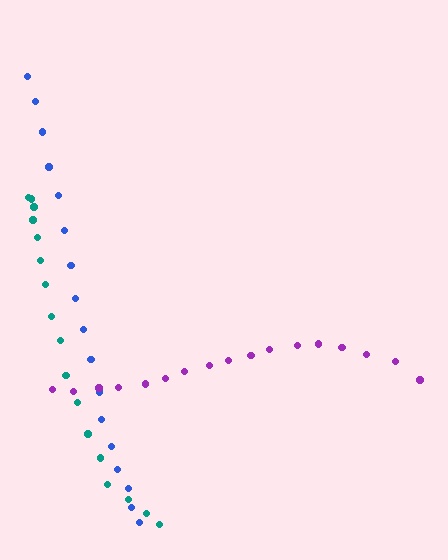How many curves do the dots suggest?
There are 3 distinct paths.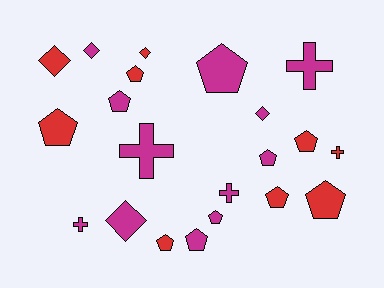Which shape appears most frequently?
Pentagon, with 11 objects.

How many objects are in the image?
There are 21 objects.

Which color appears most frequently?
Magenta, with 12 objects.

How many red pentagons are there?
There are 6 red pentagons.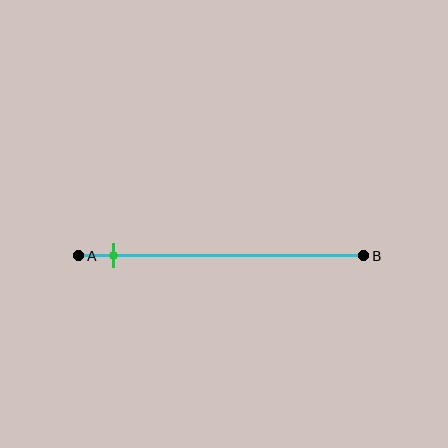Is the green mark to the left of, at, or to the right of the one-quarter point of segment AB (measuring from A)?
The green mark is to the left of the one-quarter point of segment AB.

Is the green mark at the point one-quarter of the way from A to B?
No, the mark is at about 15% from A, not at the 25% one-quarter point.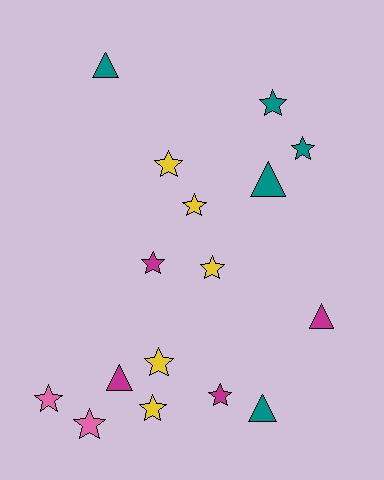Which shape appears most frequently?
Star, with 11 objects.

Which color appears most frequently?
Teal, with 5 objects.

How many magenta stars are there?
There are 2 magenta stars.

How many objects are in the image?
There are 16 objects.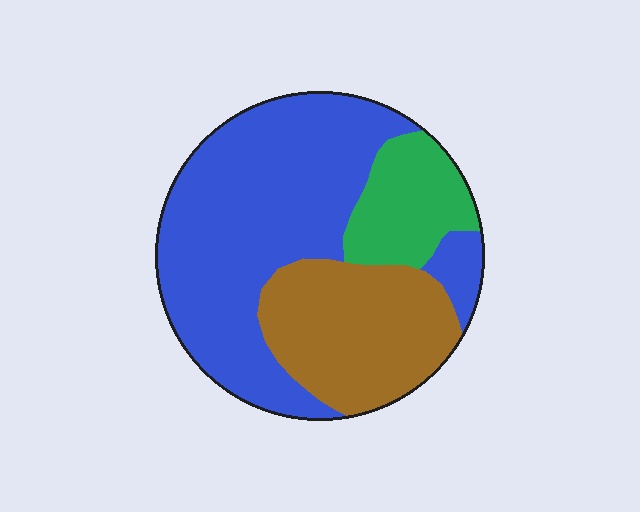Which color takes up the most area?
Blue, at roughly 55%.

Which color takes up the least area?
Green, at roughly 15%.